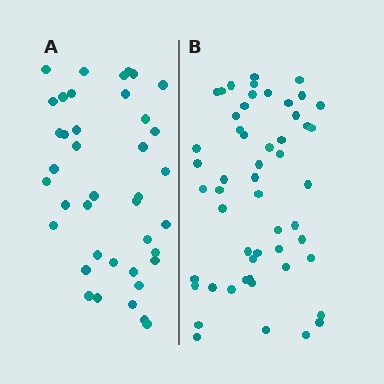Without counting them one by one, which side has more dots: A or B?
Region B (the right region) has more dots.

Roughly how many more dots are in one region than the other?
Region B has approximately 15 more dots than region A.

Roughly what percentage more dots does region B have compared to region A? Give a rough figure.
About 30% more.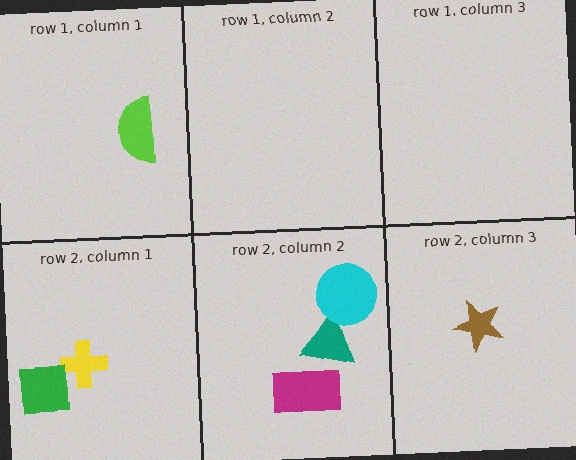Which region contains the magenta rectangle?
The row 2, column 2 region.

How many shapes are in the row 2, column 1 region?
2.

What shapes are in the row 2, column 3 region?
The brown star.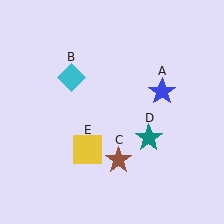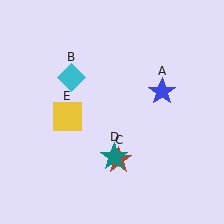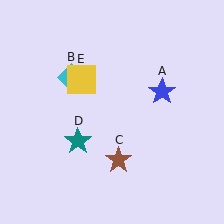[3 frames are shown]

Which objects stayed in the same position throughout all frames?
Blue star (object A) and cyan diamond (object B) and brown star (object C) remained stationary.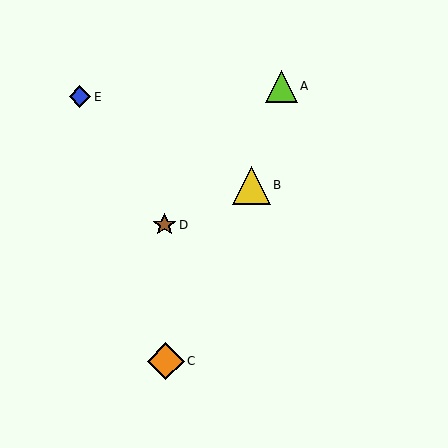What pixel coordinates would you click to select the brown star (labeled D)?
Click at (165, 225) to select the brown star D.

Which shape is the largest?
The yellow triangle (labeled B) is the largest.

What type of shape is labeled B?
Shape B is a yellow triangle.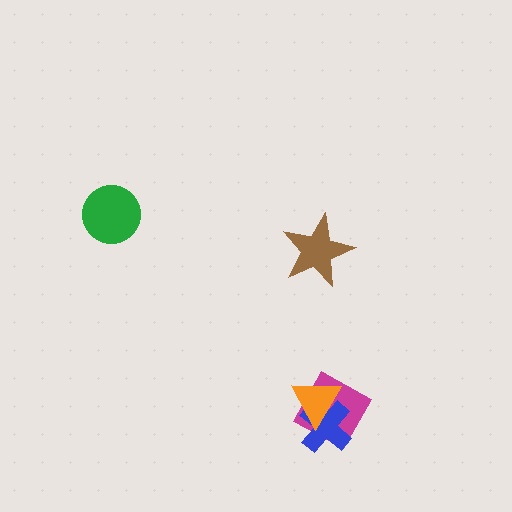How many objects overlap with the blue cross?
2 objects overlap with the blue cross.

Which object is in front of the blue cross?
The orange triangle is in front of the blue cross.